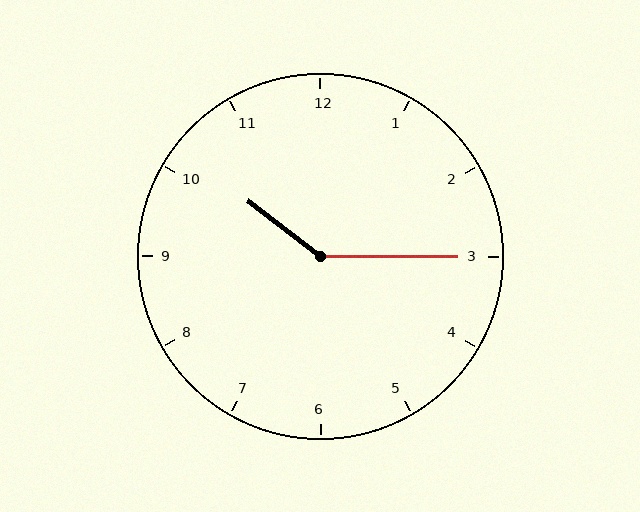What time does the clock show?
10:15.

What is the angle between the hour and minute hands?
Approximately 142 degrees.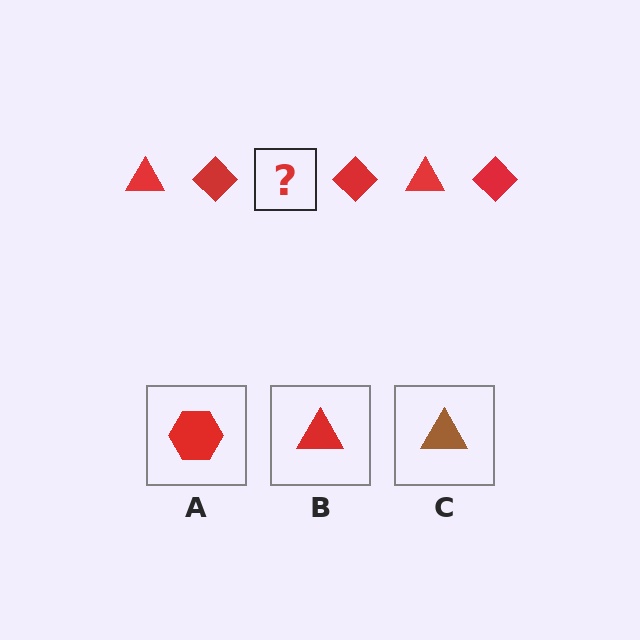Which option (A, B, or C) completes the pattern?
B.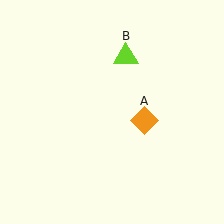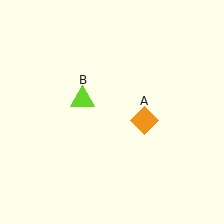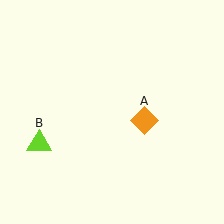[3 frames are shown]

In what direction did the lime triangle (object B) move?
The lime triangle (object B) moved down and to the left.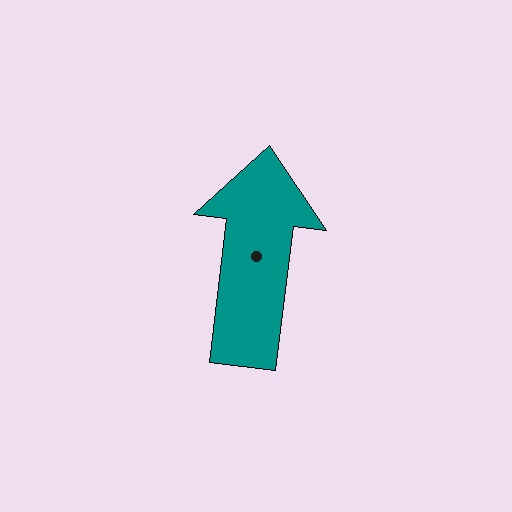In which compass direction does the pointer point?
North.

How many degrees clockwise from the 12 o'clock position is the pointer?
Approximately 7 degrees.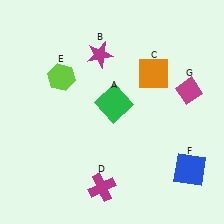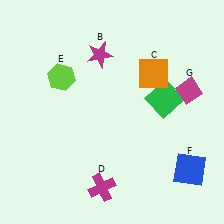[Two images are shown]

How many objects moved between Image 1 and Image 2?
1 object moved between the two images.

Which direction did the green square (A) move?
The green square (A) moved right.